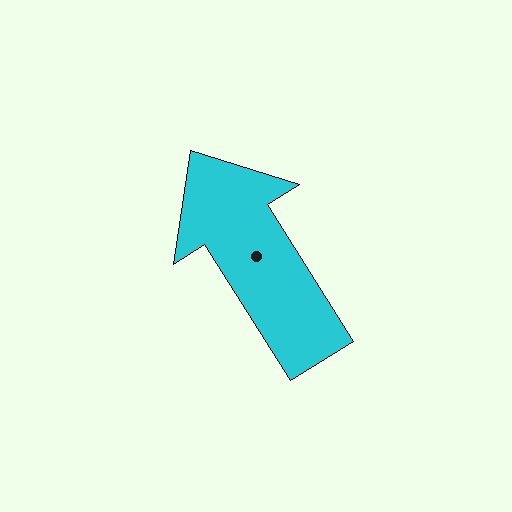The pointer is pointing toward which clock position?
Roughly 11 o'clock.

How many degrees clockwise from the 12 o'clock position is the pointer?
Approximately 328 degrees.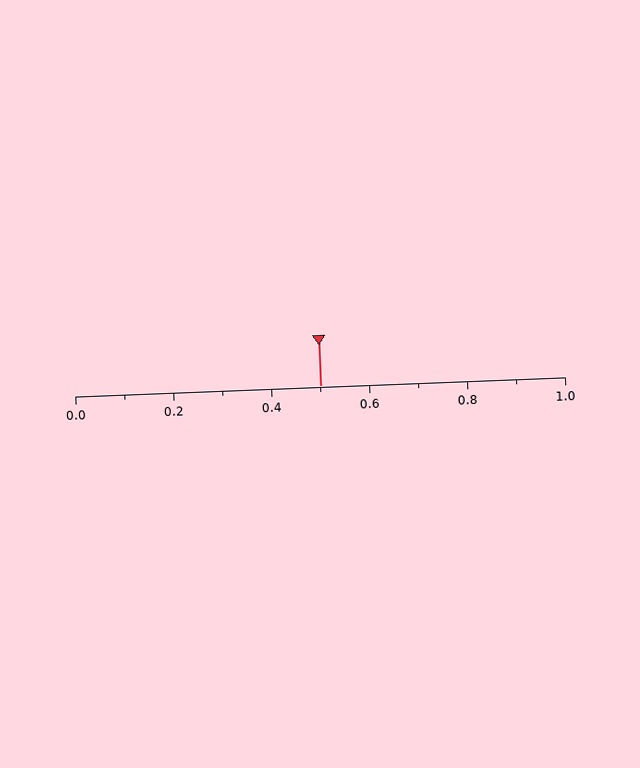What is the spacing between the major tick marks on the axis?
The major ticks are spaced 0.2 apart.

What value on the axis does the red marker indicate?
The marker indicates approximately 0.5.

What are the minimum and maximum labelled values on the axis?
The axis runs from 0.0 to 1.0.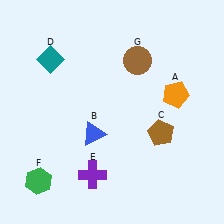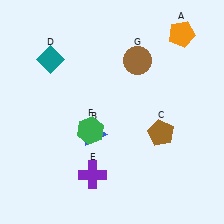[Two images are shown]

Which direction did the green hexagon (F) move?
The green hexagon (F) moved right.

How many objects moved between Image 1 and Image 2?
2 objects moved between the two images.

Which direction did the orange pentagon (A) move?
The orange pentagon (A) moved up.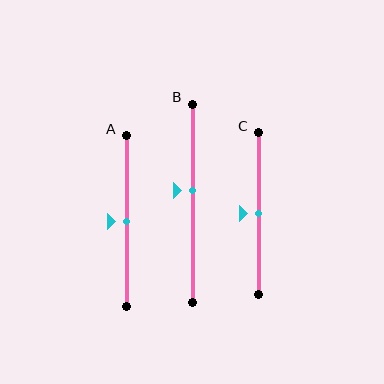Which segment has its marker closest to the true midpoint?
Segment A has its marker closest to the true midpoint.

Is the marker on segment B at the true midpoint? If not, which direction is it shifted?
No, the marker on segment B is shifted upward by about 6% of the segment length.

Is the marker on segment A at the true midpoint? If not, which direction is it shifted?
Yes, the marker on segment A is at the true midpoint.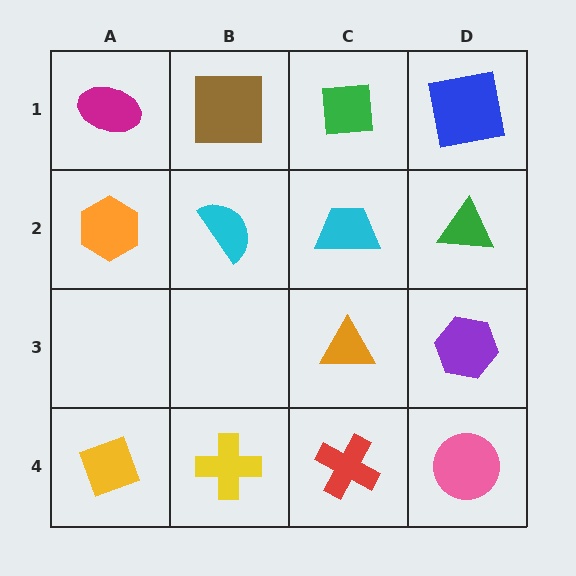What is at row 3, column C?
An orange triangle.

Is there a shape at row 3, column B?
No, that cell is empty.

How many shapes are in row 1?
4 shapes.